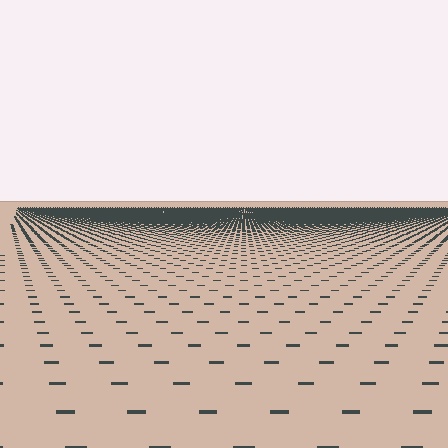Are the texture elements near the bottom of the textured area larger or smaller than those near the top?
Larger. Near the bottom, elements are closer to the viewer and appear at a bigger on-screen size.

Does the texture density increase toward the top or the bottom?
Density increases toward the top.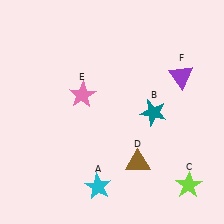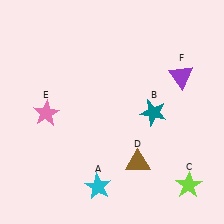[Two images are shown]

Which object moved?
The pink star (E) moved left.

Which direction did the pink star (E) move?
The pink star (E) moved left.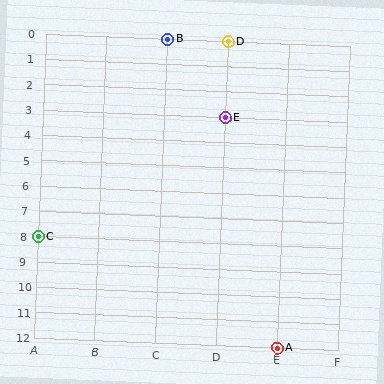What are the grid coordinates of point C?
Point C is at grid coordinates (A, 8).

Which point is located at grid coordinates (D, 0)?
Point D is at (D, 0).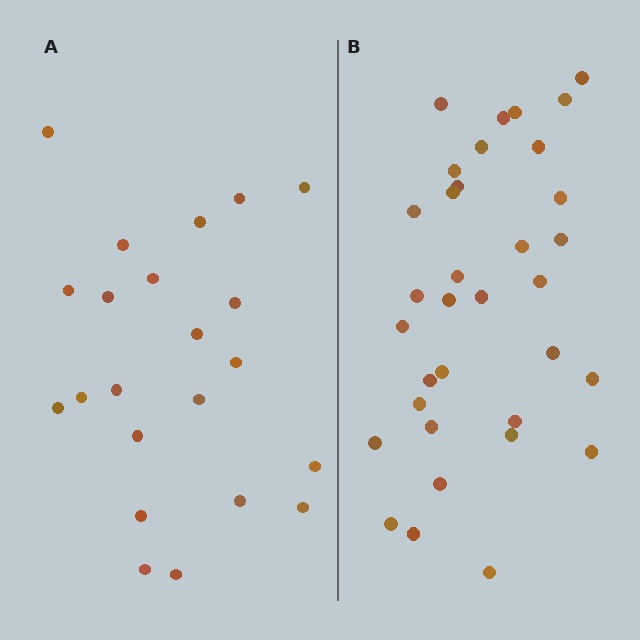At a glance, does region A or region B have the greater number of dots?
Region B (the right region) has more dots.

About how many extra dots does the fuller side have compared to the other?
Region B has roughly 12 or so more dots than region A.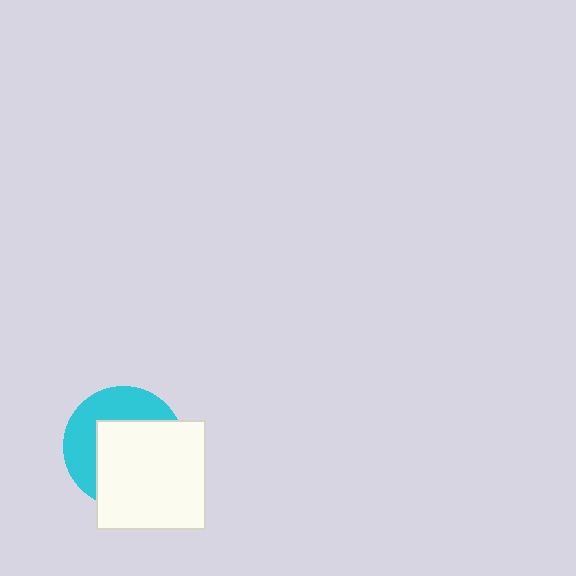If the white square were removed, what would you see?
You would see the complete cyan circle.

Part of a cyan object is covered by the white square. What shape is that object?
It is a circle.